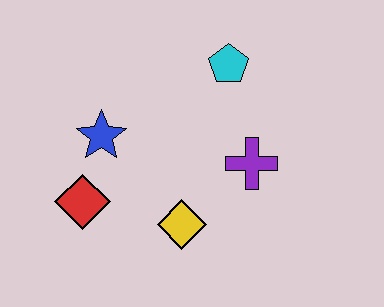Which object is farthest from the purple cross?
The red diamond is farthest from the purple cross.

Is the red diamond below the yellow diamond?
No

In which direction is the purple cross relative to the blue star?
The purple cross is to the right of the blue star.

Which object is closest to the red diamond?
The blue star is closest to the red diamond.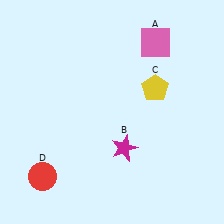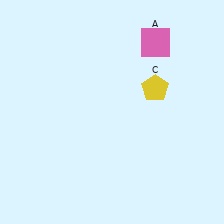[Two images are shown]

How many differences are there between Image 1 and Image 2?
There are 2 differences between the two images.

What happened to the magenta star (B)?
The magenta star (B) was removed in Image 2. It was in the bottom-right area of Image 1.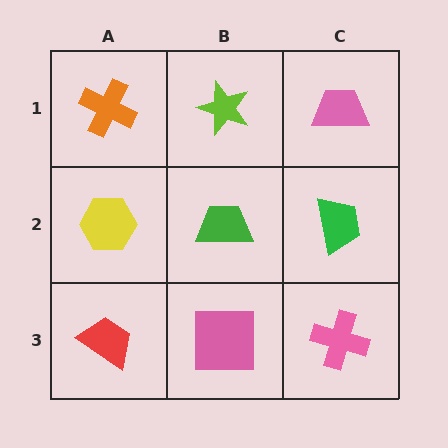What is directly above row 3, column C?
A green trapezoid.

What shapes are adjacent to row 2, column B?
A lime star (row 1, column B), a pink square (row 3, column B), a yellow hexagon (row 2, column A), a green trapezoid (row 2, column C).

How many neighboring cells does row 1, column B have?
3.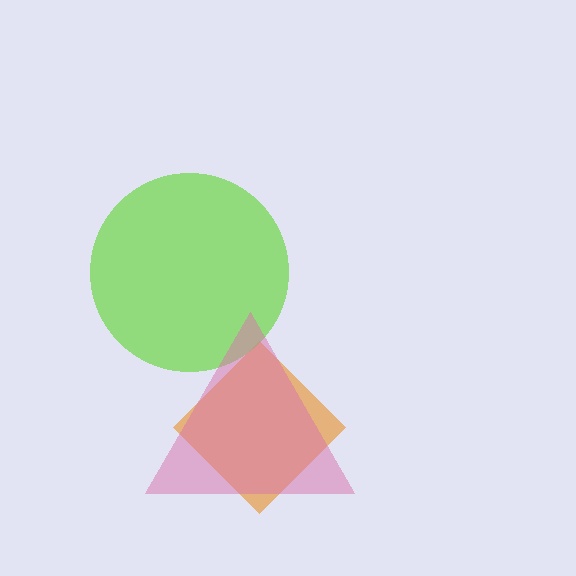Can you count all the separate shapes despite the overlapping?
Yes, there are 3 separate shapes.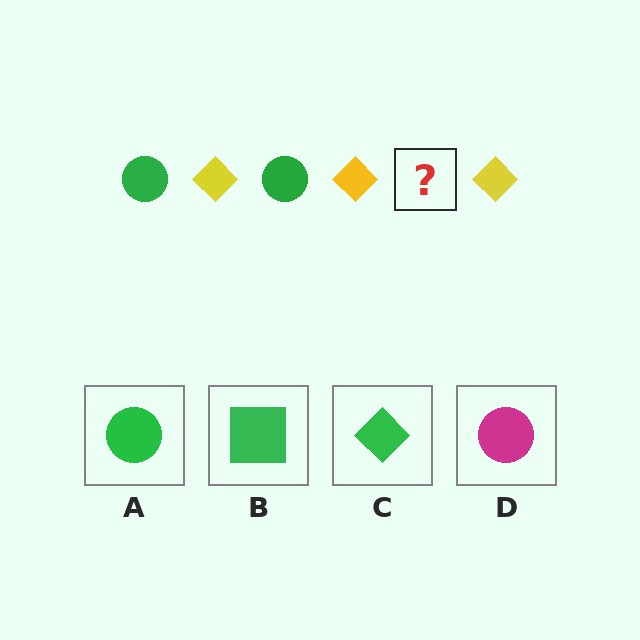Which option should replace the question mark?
Option A.